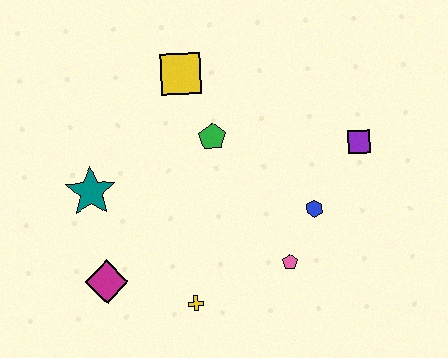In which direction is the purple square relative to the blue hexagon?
The purple square is above the blue hexagon.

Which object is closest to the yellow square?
The green pentagon is closest to the yellow square.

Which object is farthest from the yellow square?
The yellow cross is farthest from the yellow square.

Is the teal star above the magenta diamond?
Yes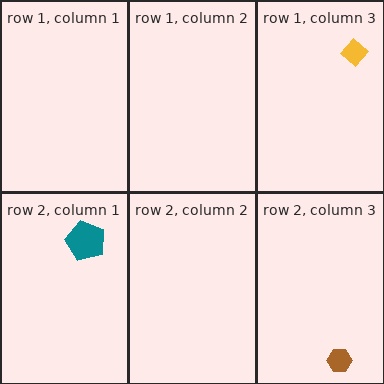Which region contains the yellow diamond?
The row 1, column 3 region.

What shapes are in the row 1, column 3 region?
The yellow diamond.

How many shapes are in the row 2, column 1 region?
1.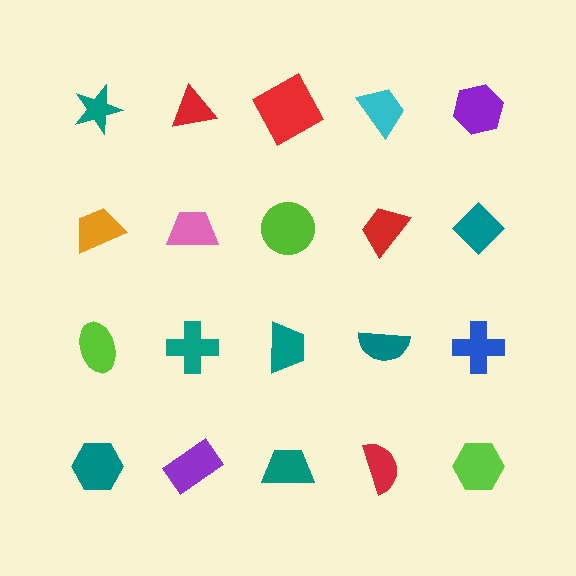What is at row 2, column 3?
A lime circle.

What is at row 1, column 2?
A red triangle.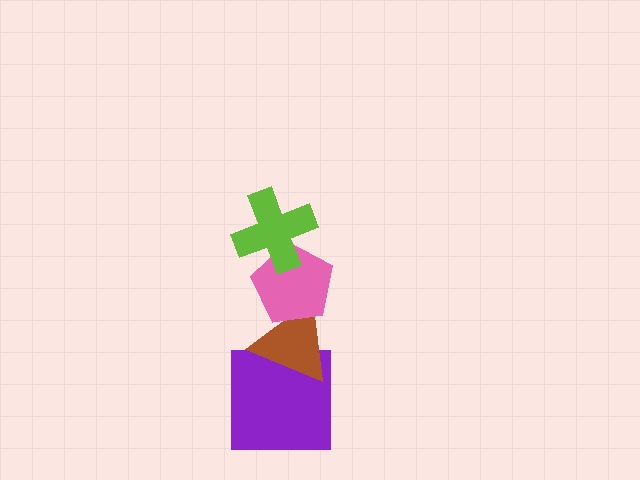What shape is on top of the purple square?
The brown triangle is on top of the purple square.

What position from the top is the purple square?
The purple square is 4th from the top.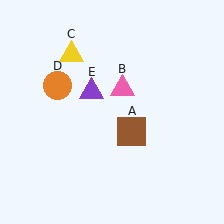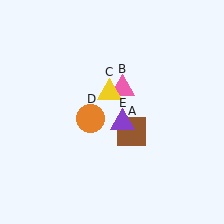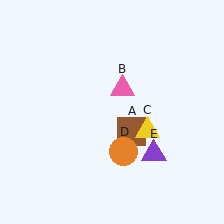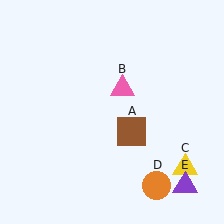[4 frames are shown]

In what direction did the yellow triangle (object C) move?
The yellow triangle (object C) moved down and to the right.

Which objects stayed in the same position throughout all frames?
Brown square (object A) and pink triangle (object B) remained stationary.